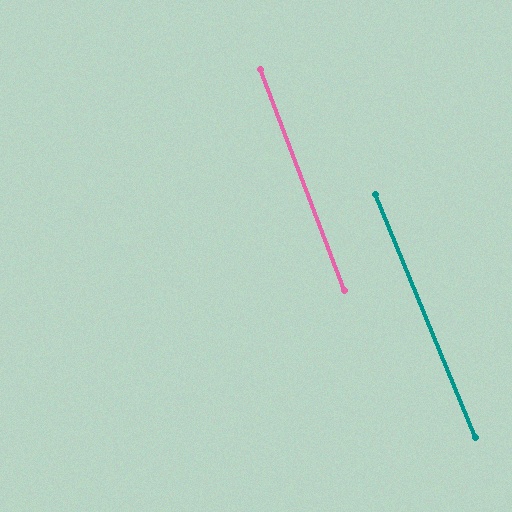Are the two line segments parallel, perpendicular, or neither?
Parallel — their directions differ by only 1.9°.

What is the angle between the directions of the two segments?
Approximately 2 degrees.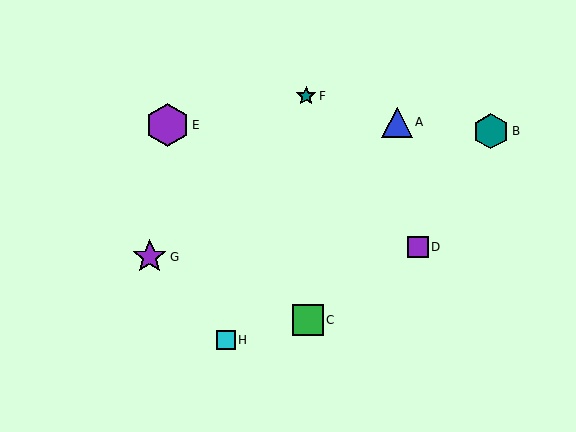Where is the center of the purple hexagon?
The center of the purple hexagon is at (168, 125).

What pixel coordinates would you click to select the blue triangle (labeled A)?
Click at (397, 122) to select the blue triangle A.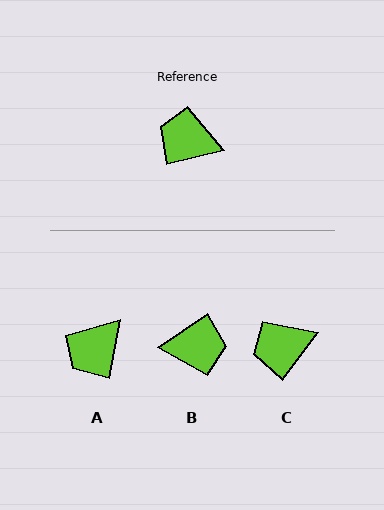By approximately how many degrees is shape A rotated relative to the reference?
Approximately 65 degrees counter-clockwise.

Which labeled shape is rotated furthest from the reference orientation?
B, about 159 degrees away.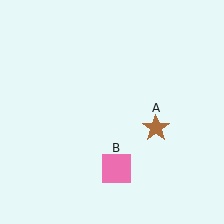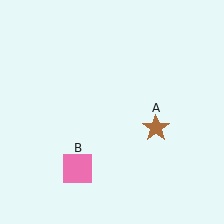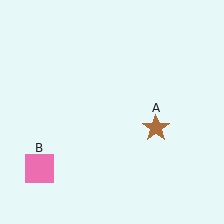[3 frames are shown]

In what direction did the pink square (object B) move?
The pink square (object B) moved left.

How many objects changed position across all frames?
1 object changed position: pink square (object B).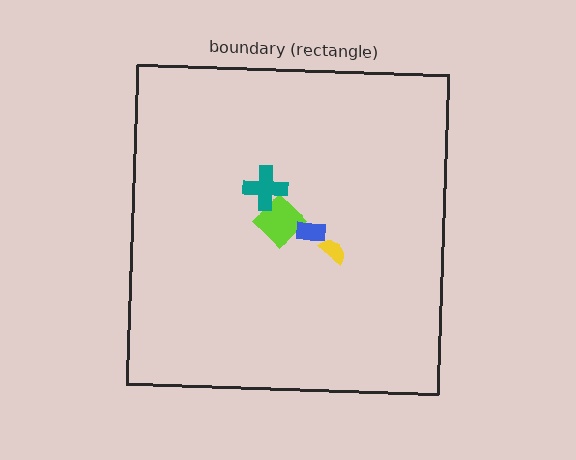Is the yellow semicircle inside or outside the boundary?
Inside.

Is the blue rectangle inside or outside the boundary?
Inside.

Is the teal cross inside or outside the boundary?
Inside.